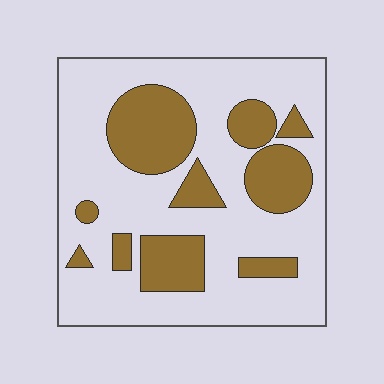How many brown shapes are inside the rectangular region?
10.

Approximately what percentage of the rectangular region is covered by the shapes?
Approximately 30%.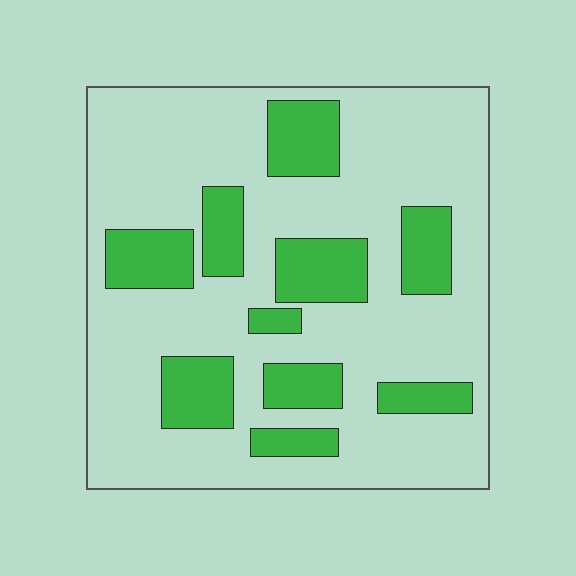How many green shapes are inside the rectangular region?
10.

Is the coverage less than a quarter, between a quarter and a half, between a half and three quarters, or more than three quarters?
Between a quarter and a half.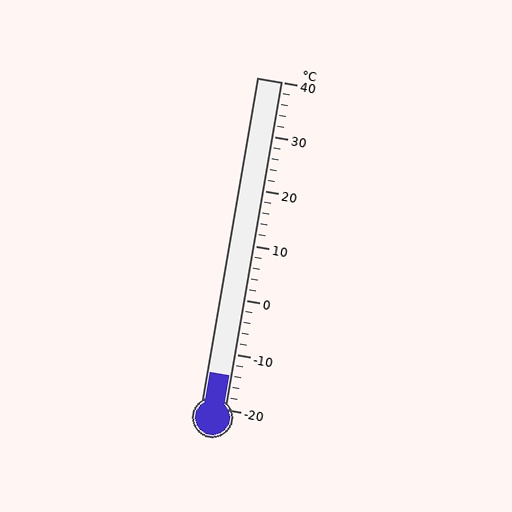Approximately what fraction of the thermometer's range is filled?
The thermometer is filled to approximately 10% of its range.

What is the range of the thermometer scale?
The thermometer scale ranges from -20°C to 40°C.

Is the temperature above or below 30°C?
The temperature is below 30°C.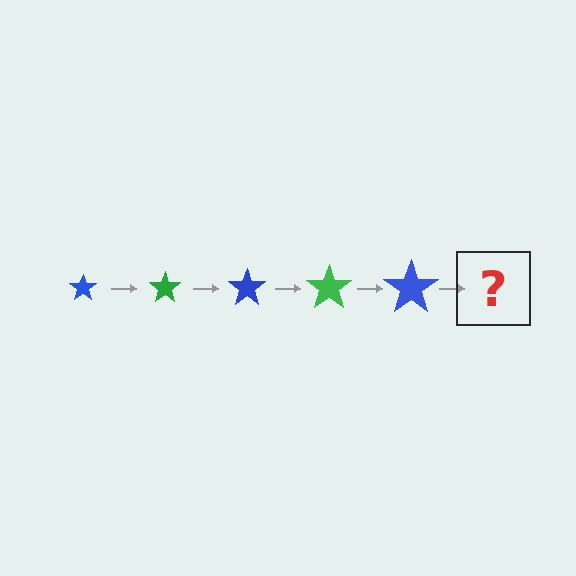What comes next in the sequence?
The next element should be a green star, larger than the previous one.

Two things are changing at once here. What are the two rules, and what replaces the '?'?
The two rules are that the star grows larger each step and the color cycles through blue and green. The '?' should be a green star, larger than the previous one.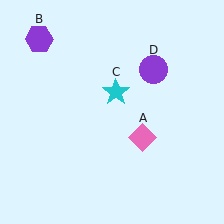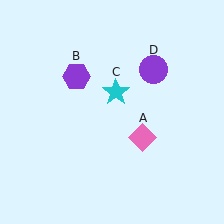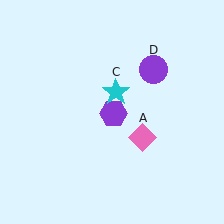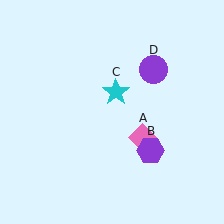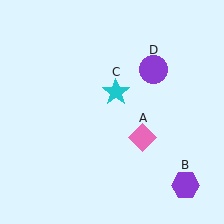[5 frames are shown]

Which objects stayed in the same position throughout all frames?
Pink diamond (object A) and cyan star (object C) and purple circle (object D) remained stationary.